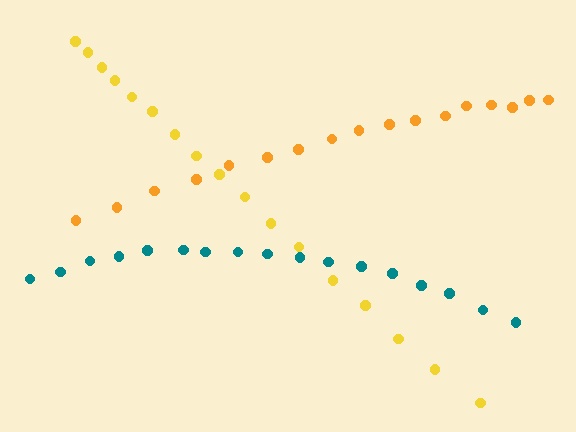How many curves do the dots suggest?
There are 3 distinct paths.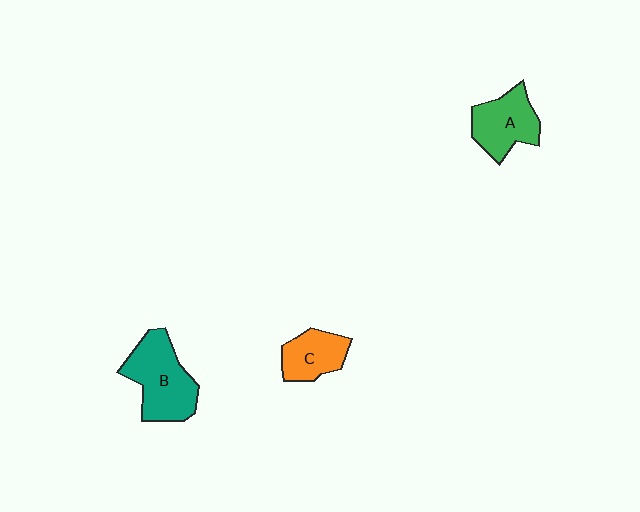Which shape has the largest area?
Shape B (teal).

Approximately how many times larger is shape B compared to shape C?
Approximately 1.7 times.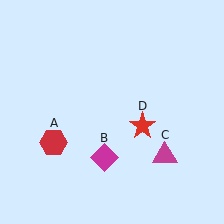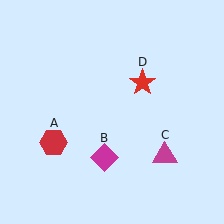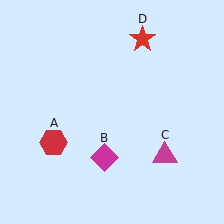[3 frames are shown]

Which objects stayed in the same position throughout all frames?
Red hexagon (object A) and magenta diamond (object B) and magenta triangle (object C) remained stationary.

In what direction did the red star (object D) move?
The red star (object D) moved up.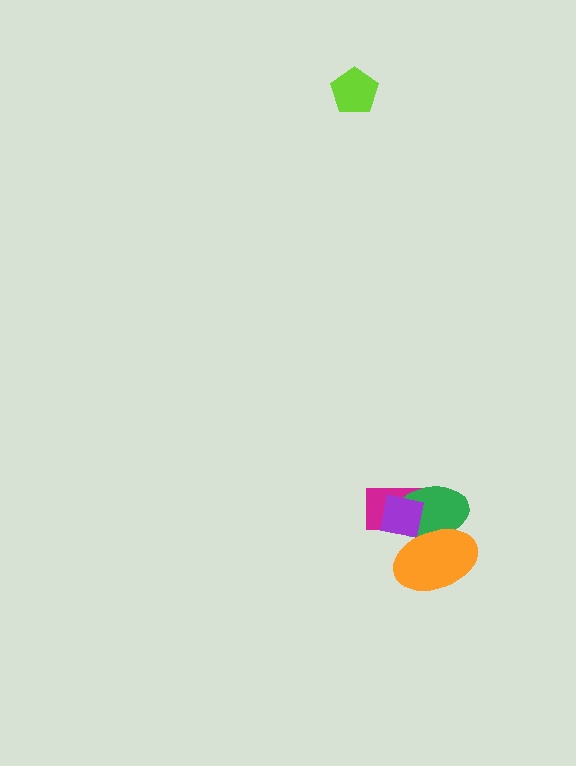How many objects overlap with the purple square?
3 objects overlap with the purple square.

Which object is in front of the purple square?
The orange ellipse is in front of the purple square.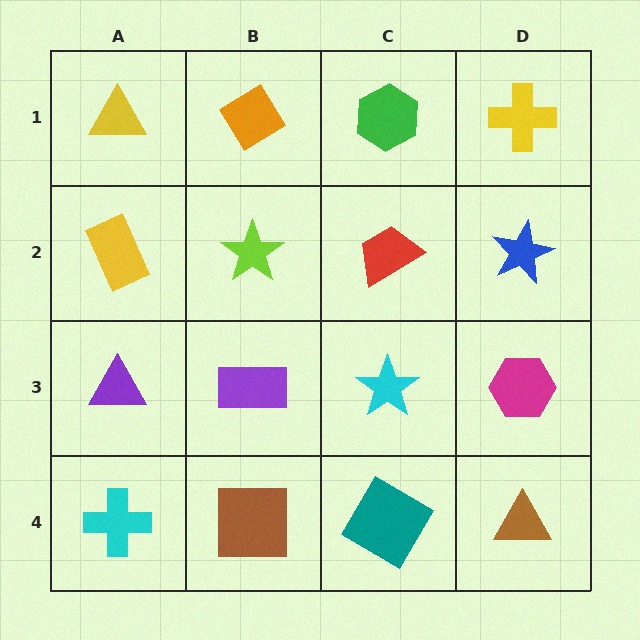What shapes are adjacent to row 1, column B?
A lime star (row 2, column B), a yellow triangle (row 1, column A), a green hexagon (row 1, column C).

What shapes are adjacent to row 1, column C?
A red trapezoid (row 2, column C), an orange diamond (row 1, column B), a yellow cross (row 1, column D).